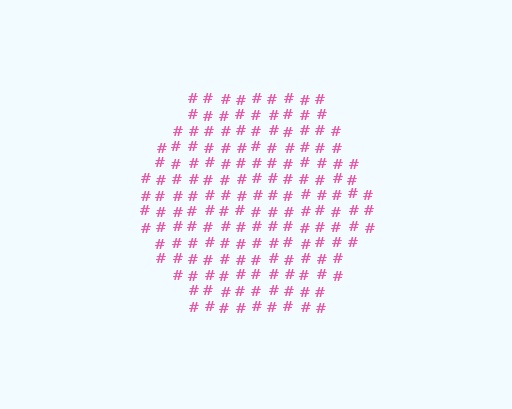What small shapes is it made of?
It is made of small hash symbols.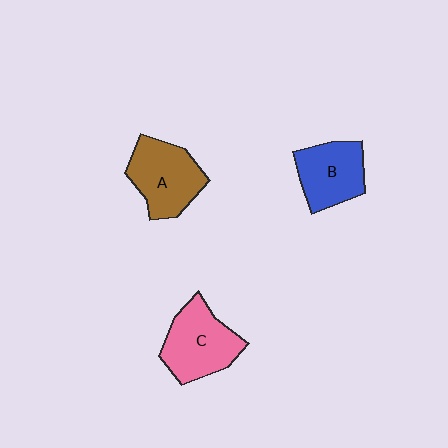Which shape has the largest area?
Shape C (pink).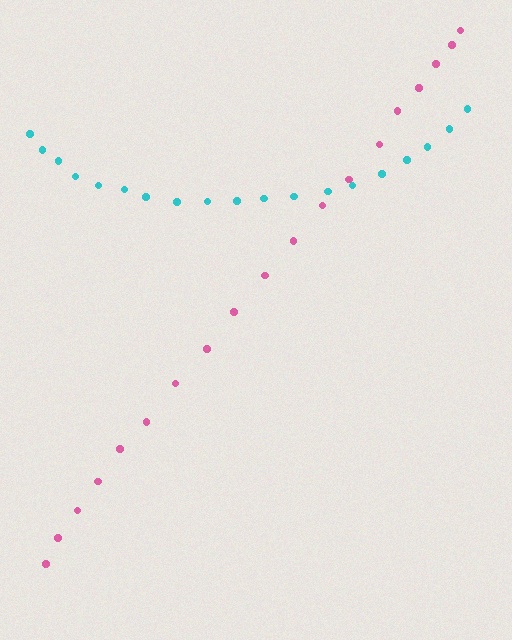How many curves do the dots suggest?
There are 2 distinct paths.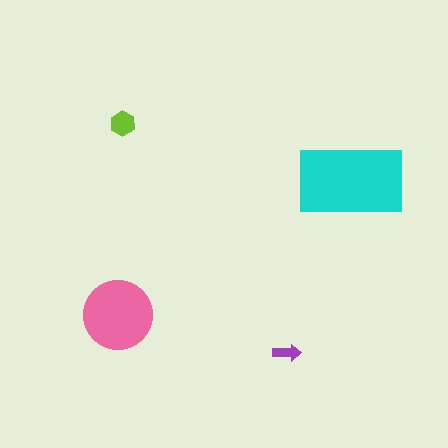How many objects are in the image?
There are 4 objects in the image.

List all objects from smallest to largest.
The purple arrow, the lime hexagon, the pink circle, the cyan rectangle.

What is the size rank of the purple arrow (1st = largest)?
4th.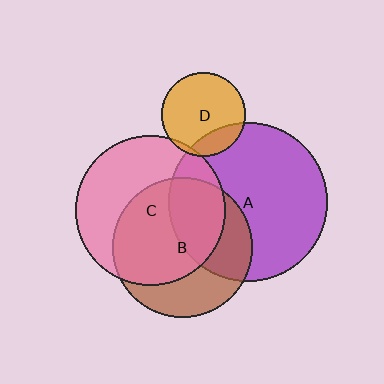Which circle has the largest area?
Circle A (purple).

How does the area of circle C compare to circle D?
Approximately 3.2 times.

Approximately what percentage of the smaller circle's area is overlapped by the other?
Approximately 60%.